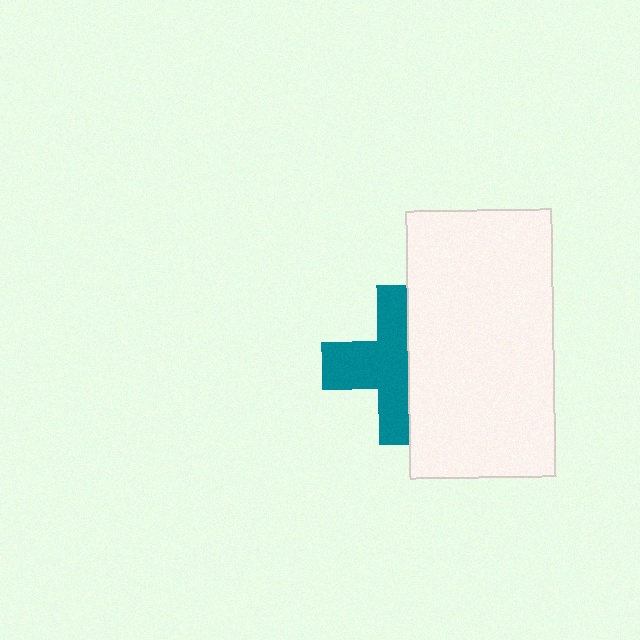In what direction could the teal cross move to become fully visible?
The teal cross could move left. That would shift it out from behind the white rectangle entirely.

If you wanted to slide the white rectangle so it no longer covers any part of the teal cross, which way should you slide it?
Slide it right — that is the most direct way to separate the two shapes.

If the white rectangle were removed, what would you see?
You would see the complete teal cross.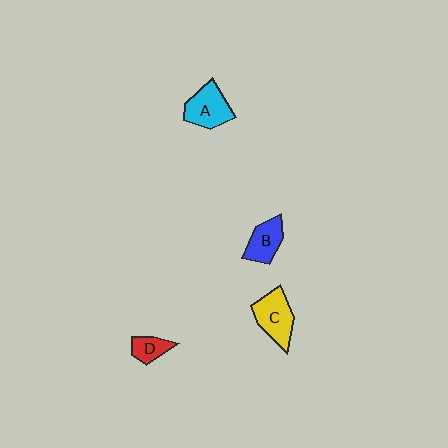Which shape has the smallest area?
Shape D (red).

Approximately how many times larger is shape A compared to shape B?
Approximately 1.3 times.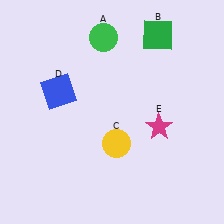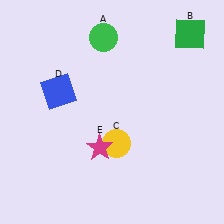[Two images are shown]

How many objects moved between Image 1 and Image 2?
2 objects moved between the two images.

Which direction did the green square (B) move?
The green square (B) moved right.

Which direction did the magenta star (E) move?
The magenta star (E) moved left.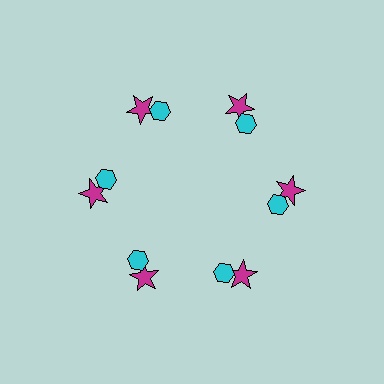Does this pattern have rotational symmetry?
Yes, this pattern has 6-fold rotational symmetry. It looks the same after rotating 60 degrees around the center.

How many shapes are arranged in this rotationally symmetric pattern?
There are 12 shapes, arranged in 6 groups of 2.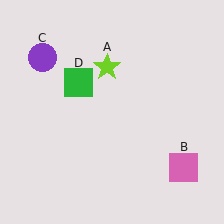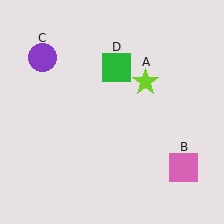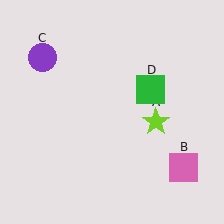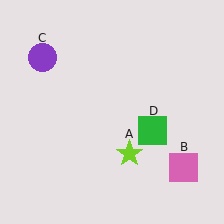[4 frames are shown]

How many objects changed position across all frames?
2 objects changed position: lime star (object A), green square (object D).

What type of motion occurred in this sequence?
The lime star (object A), green square (object D) rotated clockwise around the center of the scene.